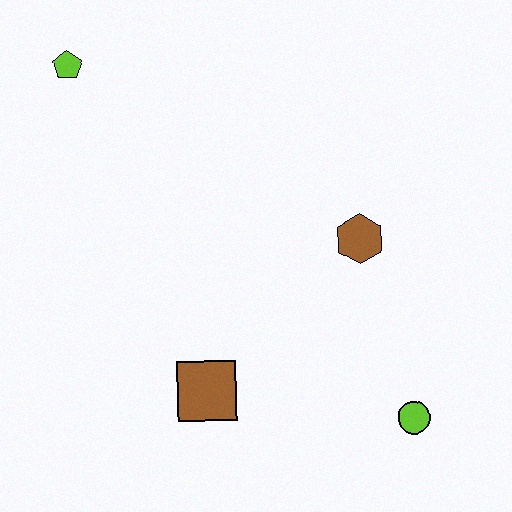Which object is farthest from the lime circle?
The lime pentagon is farthest from the lime circle.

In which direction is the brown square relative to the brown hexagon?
The brown square is to the left of the brown hexagon.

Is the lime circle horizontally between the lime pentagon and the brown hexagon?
No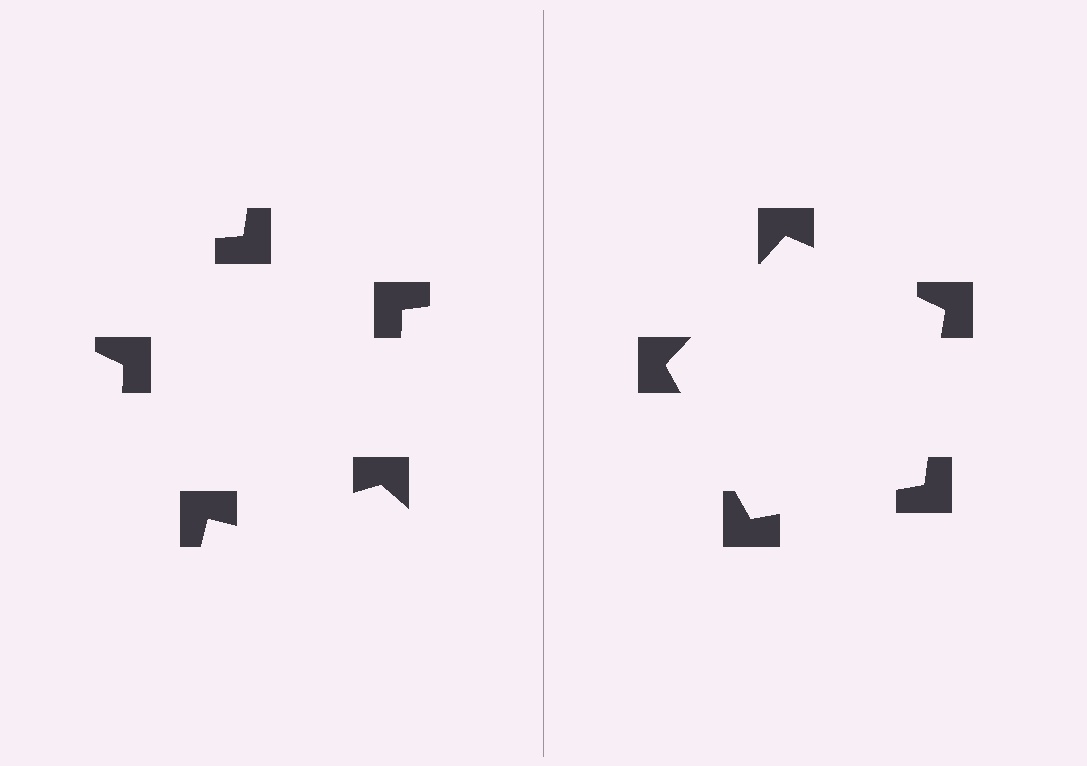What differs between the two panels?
The notched squares are positioned identically on both sides; only the wedge orientations differ. On the right they align to a pentagon; on the left they are misaligned.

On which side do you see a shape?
An illusory pentagon appears on the right side. On the left side the wedge cuts are rotated, so no coherent shape forms.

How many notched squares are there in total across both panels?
10 — 5 on each side.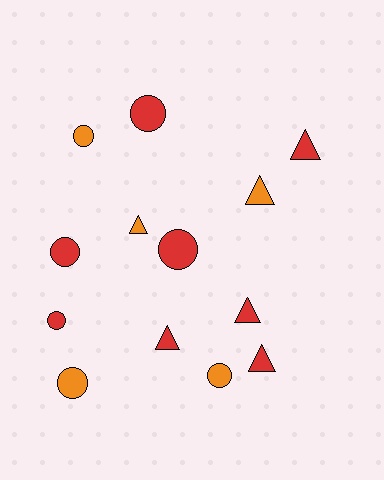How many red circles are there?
There are 4 red circles.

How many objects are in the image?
There are 13 objects.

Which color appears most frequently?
Red, with 8 objects.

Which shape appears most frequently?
Circle, with 7 objects.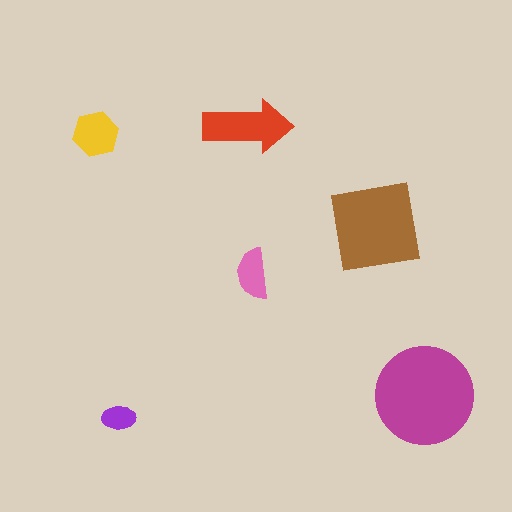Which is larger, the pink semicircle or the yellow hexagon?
The yellow hexagon.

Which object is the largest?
The magenta circle.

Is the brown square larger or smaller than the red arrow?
Larger.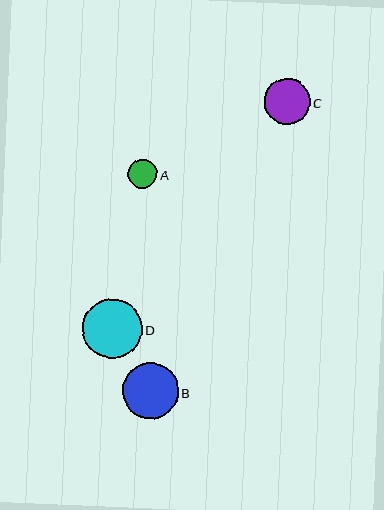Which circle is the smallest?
Circle A is the smallest with a size of approximately 30 pixels.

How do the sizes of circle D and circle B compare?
Circle D and circle B are approximately the same size.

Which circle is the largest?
Circle D is the largest with a size of approximately 60 pixels.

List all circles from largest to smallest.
From largest to smallest: D, B, C, A.